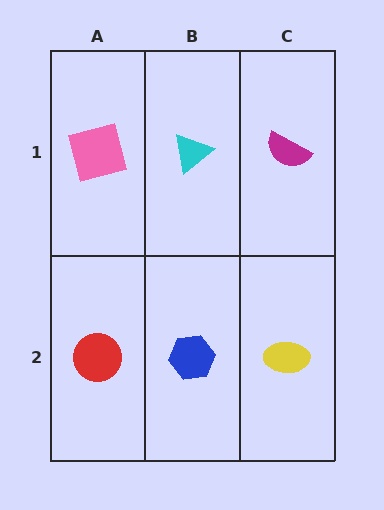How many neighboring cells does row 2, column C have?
2.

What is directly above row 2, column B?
A cyan triangle.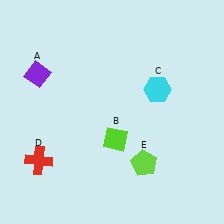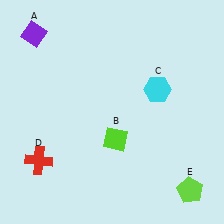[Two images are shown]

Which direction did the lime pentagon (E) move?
The lime pentagon (E) moved right.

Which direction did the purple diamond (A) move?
The purple diamond (A) moved up.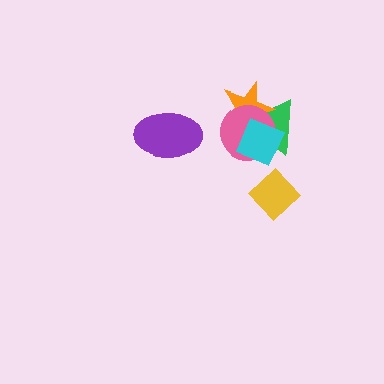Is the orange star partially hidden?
Yes, it is partially covered by another shape.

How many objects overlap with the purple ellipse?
0 objects overlap with the purple ellipse.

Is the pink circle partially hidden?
Yes, it is partially covered by another shape.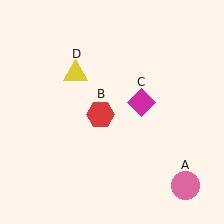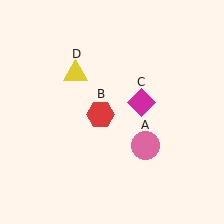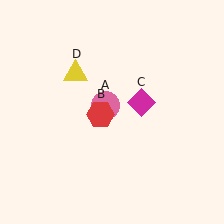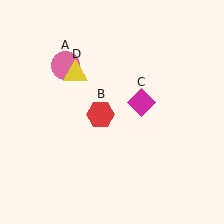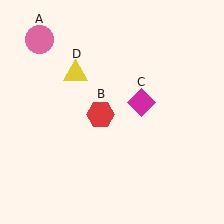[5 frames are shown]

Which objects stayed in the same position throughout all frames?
Red hexagon (object B) and magenta diamond (object C) and yellow triangle (object D) remained stationary.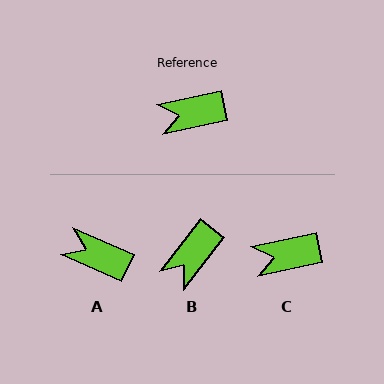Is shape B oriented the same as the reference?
No, it is off by about 40 degrees.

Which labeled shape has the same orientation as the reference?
C.